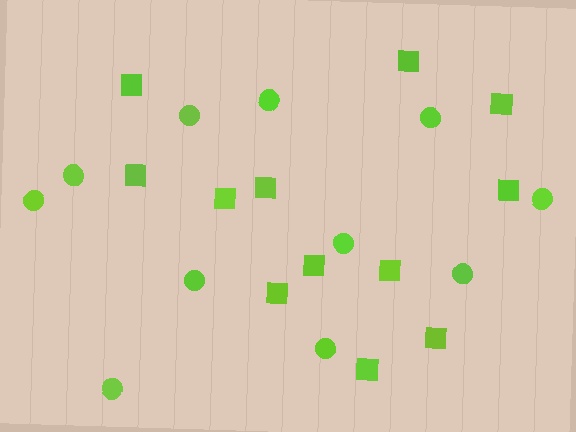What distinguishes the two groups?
There are 2 groups: one group of circles (11) and one group of squares (12).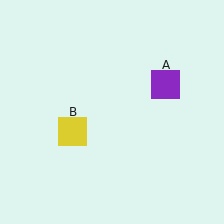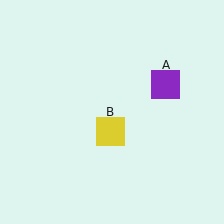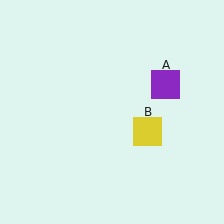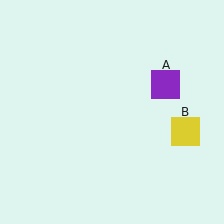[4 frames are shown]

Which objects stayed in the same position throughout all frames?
Purple square (object A) remained stationary.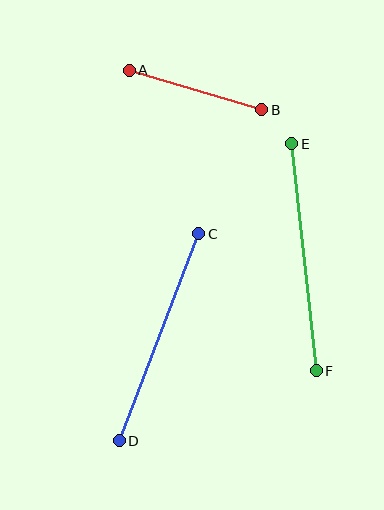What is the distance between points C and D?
The distance is approximately 222 pixels.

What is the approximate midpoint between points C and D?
The midpoint is at approximately (159, 337) pixels.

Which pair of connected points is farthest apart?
Points E and F are farthest apart.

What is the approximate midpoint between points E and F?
The midpoint is at approximately (304, 257) pixels.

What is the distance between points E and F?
The distance is approximately 228 pixels.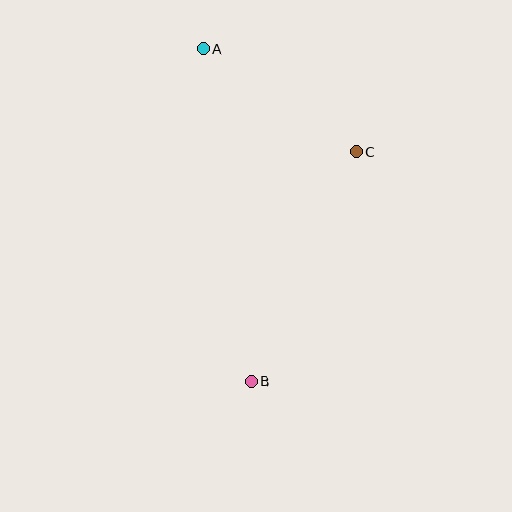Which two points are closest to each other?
Points A and C are closest to each other.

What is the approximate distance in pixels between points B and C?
The distance between B and C is approximately 252 pixels.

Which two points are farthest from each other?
Points A and B are farthest from each other.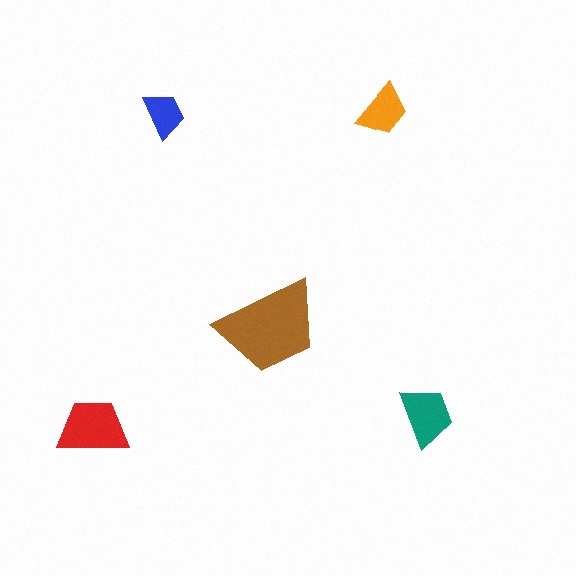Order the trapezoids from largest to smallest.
the brown one, the red one, the teal one, the orange one, the blue one.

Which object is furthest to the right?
The teal trapezoid is rightmost.